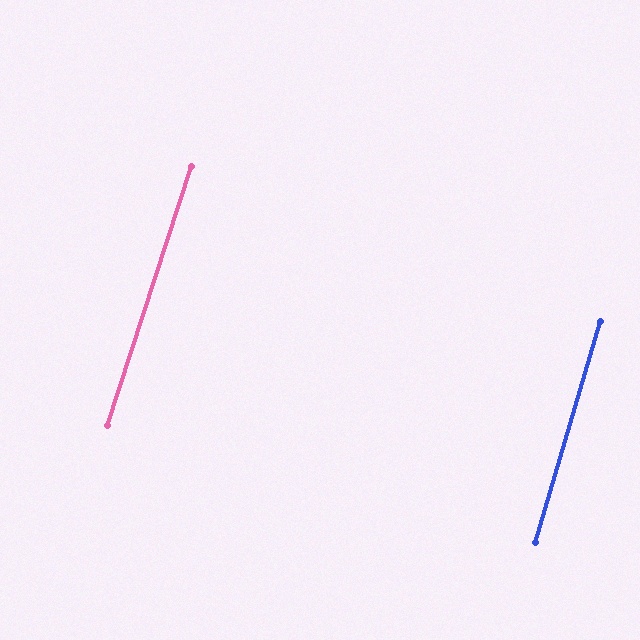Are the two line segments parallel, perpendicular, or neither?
Parallel — their directions differ by only 1.7°.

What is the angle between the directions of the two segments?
Approximately 2 degrees.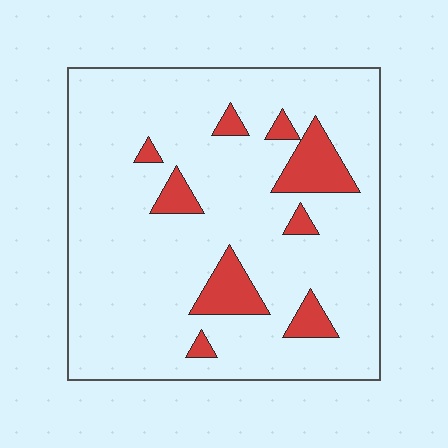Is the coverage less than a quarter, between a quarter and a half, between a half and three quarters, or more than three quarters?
Less than a quarter.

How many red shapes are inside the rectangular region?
9.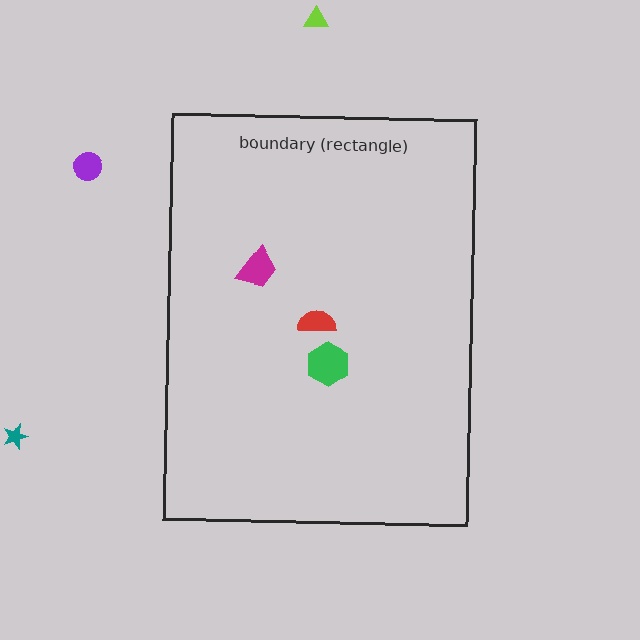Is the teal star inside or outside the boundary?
Outside.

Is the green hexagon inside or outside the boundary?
Inside.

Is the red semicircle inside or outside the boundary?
Inside.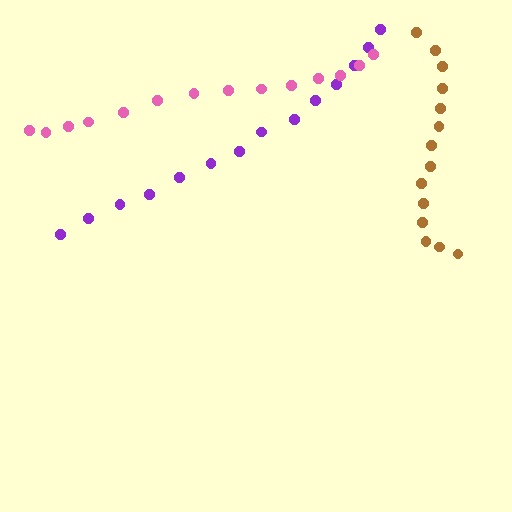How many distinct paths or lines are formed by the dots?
There are 3 distinct paths.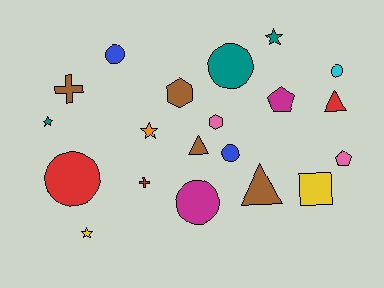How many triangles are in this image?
There are 3 triangles.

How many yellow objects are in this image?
There are 2 yellow objects.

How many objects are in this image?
There are 20 objects.